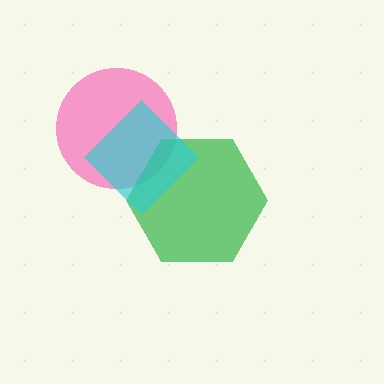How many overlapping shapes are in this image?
There are 3 overlapping shapes in the image.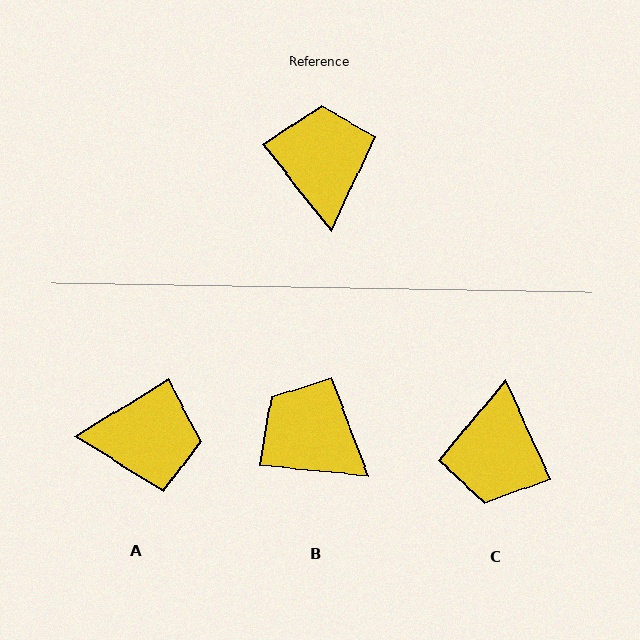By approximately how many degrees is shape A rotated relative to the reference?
Approximately 97 degrees clockwise.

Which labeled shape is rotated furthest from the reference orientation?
C, about 166 degrees away.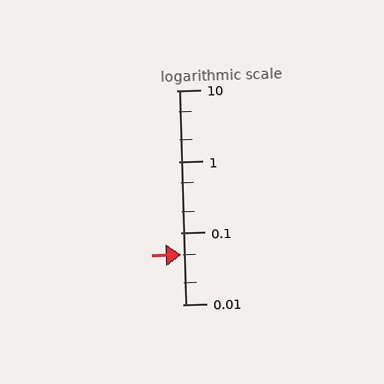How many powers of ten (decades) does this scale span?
The scale spans 3 decades, from 0.01 to 10.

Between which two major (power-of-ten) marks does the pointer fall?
The pointer is between 0.01 and 0.1.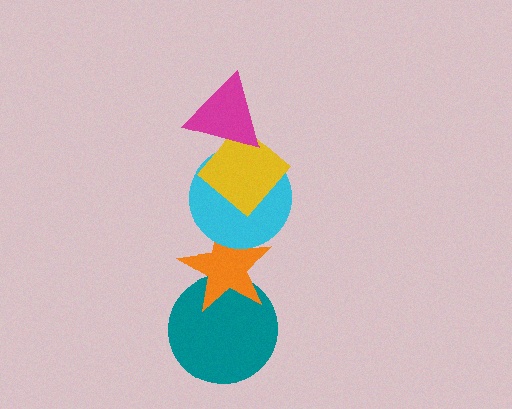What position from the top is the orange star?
The orange star is 4th from the top.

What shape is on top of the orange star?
The cyan circle is on top of the orange star.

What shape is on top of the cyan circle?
The yellow diamond is on top of the cyan circle.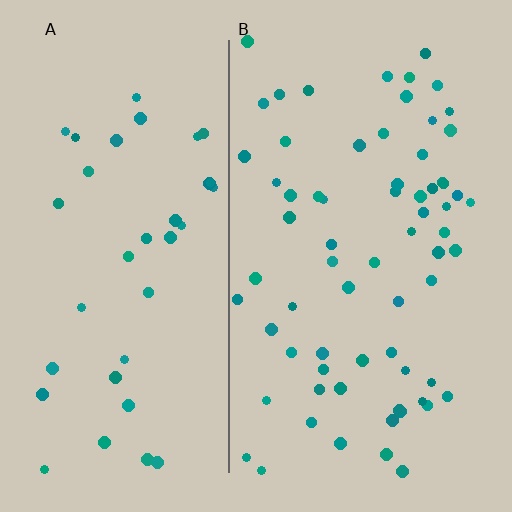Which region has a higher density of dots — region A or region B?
B (the right).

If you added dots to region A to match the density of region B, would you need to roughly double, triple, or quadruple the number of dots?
Approximately double.